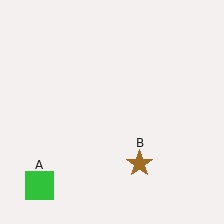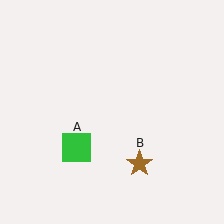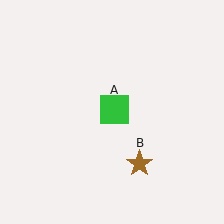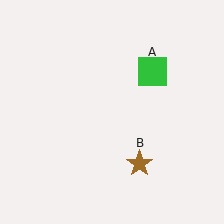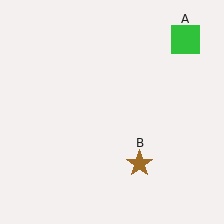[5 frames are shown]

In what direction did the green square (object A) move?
The green square (object A) moved up and to the right.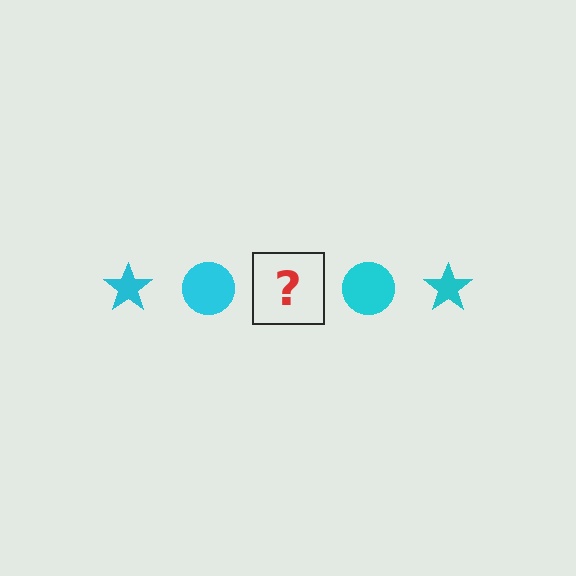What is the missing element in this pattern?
The missing element is a cyan star.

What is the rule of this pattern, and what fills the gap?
The rule is that the pattern cycles through star, circle shapes in cyan. The gap should be filled with a cyan star.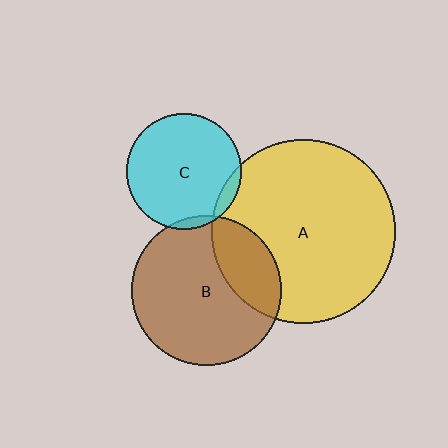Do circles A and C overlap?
Yes.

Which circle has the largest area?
Circle A (yellow).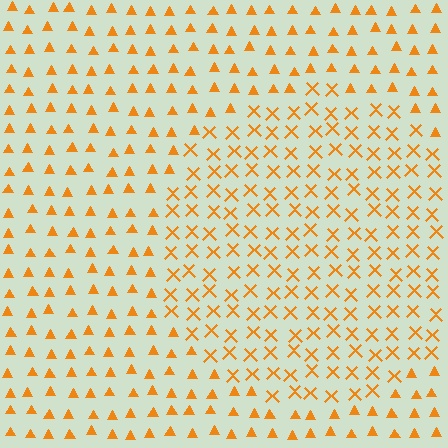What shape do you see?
I see a circle.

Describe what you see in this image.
The image is filled with small orange elements arranged in a uniform grid. A circle-shaped region contains X marks, while the surrounding area contains triangles. The boundary is defined purely by the change in element shape.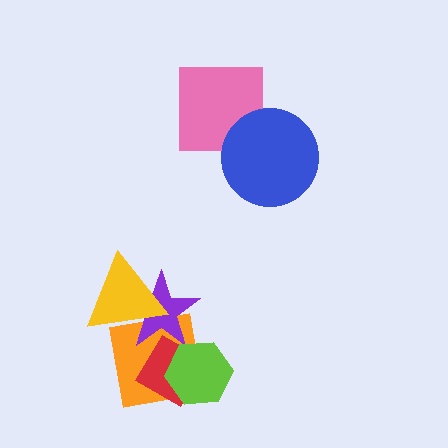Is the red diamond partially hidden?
Yes, it is partially covered by another shape.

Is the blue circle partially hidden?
No, no other shape covers it.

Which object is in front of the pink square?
The blue circle is in front of the pink square.